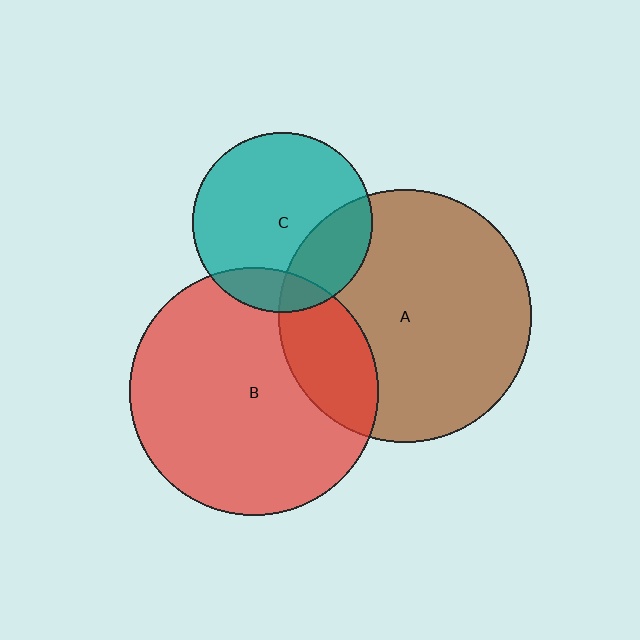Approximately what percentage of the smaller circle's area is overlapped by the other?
Approximately 20%.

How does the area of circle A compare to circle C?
Approximately 2.0 times.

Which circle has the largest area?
Circle A (brown).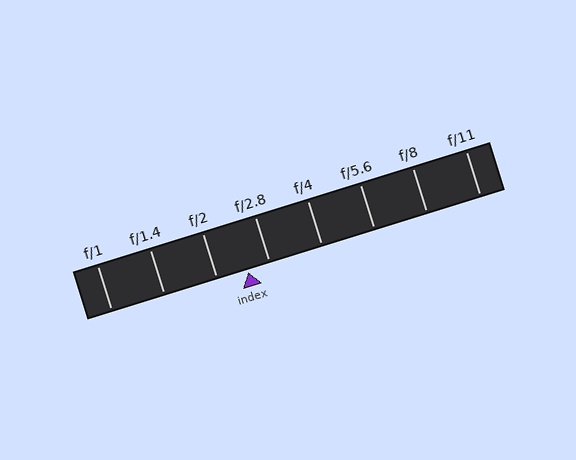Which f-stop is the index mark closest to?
The index mark is closest to f/2.8.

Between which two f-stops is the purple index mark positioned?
The index mark is between f/2 and f/2.8.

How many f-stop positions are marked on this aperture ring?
There are 8 f-stop positions marked.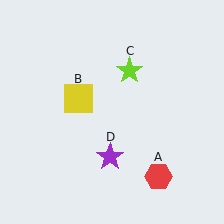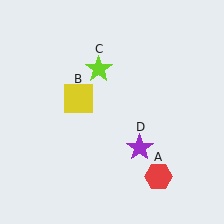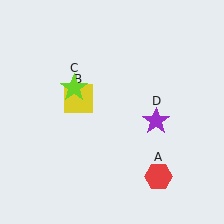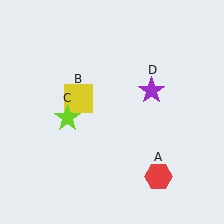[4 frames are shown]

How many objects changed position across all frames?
2 objects changed position: lime star (object C), purple star (object D).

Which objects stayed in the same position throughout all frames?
Red hexagon (object A) and yellow square (object B) remained stationary.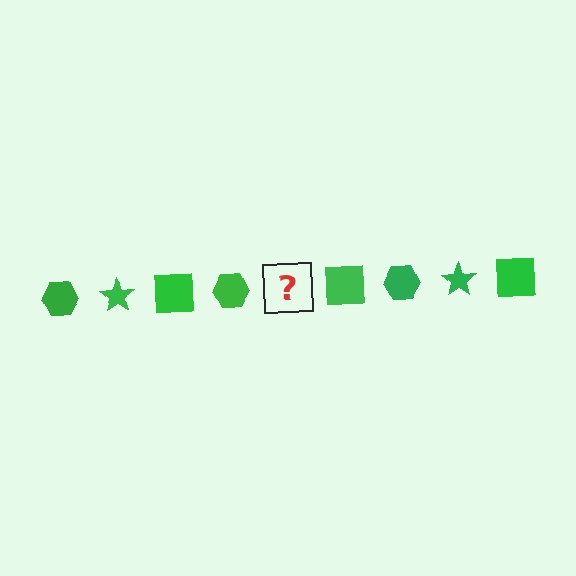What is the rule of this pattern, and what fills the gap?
The rule is that the pattern cycles through hexagon, star, square shapes in green. The gap should be filled with a green star.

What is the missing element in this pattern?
The missing element is a green star.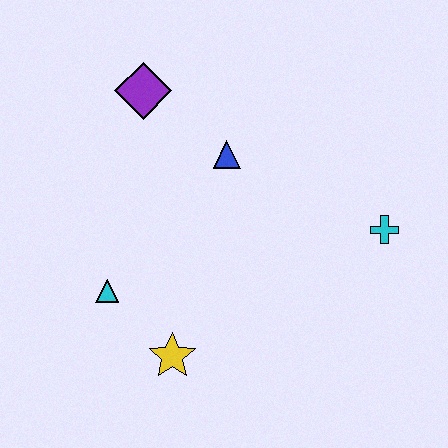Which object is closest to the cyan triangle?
The yellow star is closest to the cyan triangle.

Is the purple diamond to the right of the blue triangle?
No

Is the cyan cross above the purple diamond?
No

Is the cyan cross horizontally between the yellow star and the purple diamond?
No